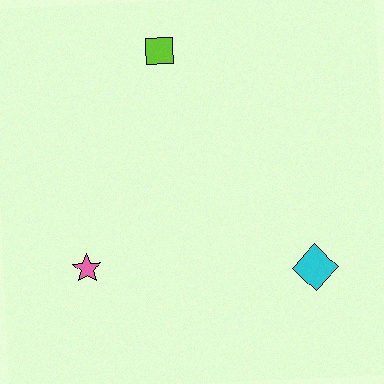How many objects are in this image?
There are 3 objects.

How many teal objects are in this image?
There are no teal objects.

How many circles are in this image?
There are no circles.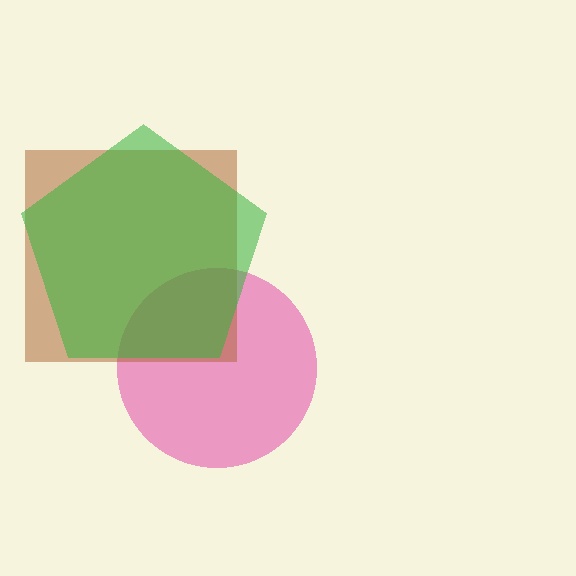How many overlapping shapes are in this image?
There are 3 overlapping shapes in the image.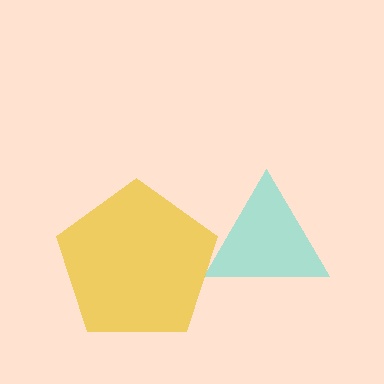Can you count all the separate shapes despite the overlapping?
Yes, there are 2 separate shapes.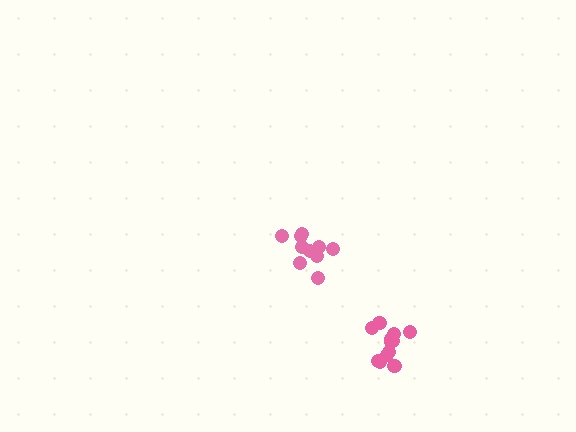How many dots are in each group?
Group 1: 12 dots, Group 2: 10 dots (22 total).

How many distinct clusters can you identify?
There are 2 distinct clusters.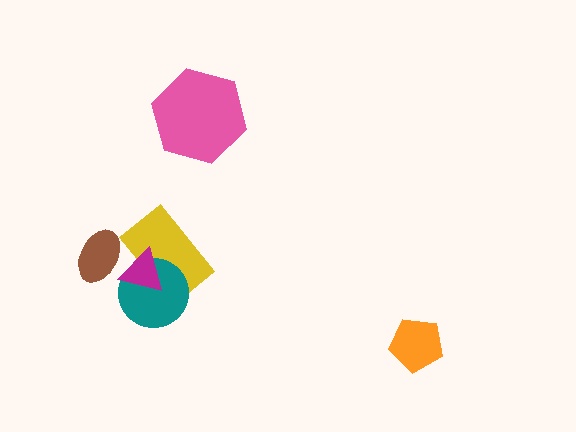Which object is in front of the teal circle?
The magenta triangle is in front of the teal circle.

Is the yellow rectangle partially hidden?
Yes, it is partially covered by another shape.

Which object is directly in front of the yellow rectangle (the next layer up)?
The teal circle is directly in front of the yellow rectangle.